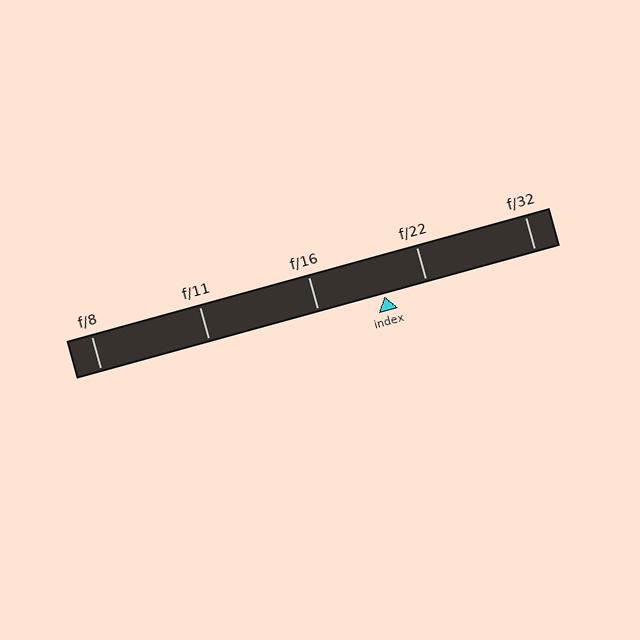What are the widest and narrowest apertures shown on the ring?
The widest aperture shown is f/8 and the narrowest is f/32.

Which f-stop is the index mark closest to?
The index mark is closest to f/22.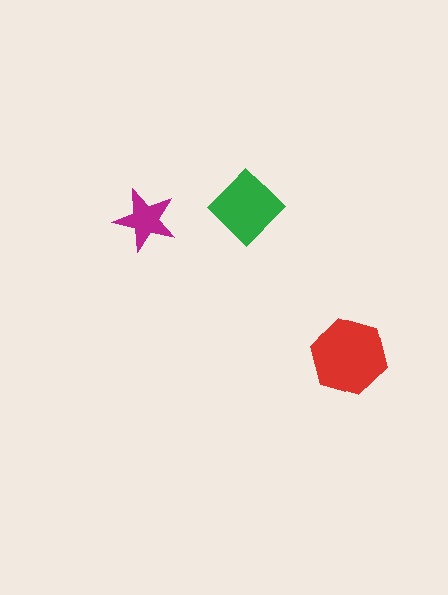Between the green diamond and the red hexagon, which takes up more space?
The red hexagon.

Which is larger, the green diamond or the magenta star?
The green diamond.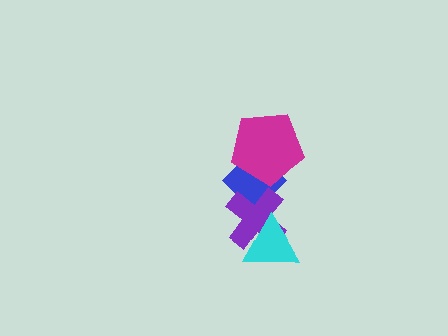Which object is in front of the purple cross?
The cyan triangle is in front of the purple cross.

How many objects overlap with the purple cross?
2 objects overlap with the purple cross.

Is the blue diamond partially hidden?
Yes, it is partially covered by another shape.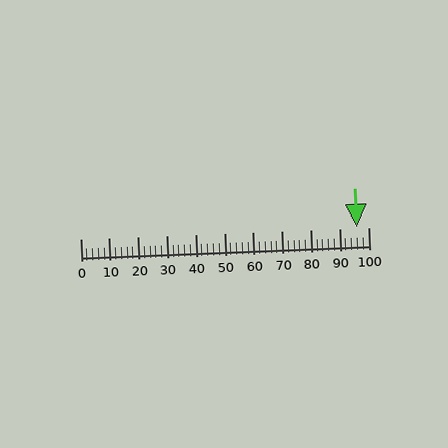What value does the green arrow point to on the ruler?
The green arrow points to approximately 96.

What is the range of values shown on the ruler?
The ruler shows values from 0 to 100.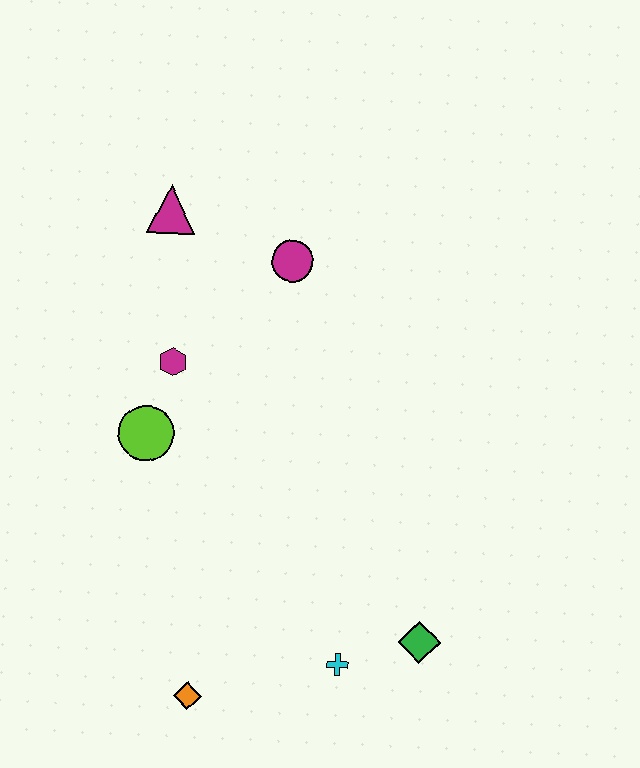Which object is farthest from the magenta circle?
The orange diamond is farthest from the magenta circle.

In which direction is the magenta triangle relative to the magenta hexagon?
The magenta triangle is above the magenta hexagon.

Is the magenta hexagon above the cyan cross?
Yes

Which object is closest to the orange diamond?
The cyan cross is closest to the orange diamond.